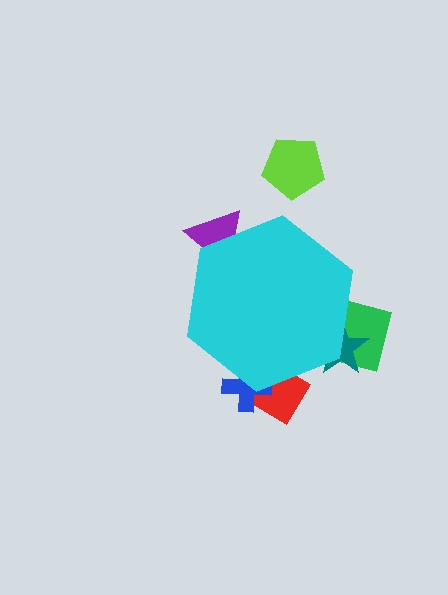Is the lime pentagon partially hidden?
No, the lime pentagon is fully visible.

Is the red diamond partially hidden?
Yes, the red diamond is partially hidden behind the cyan hexagon.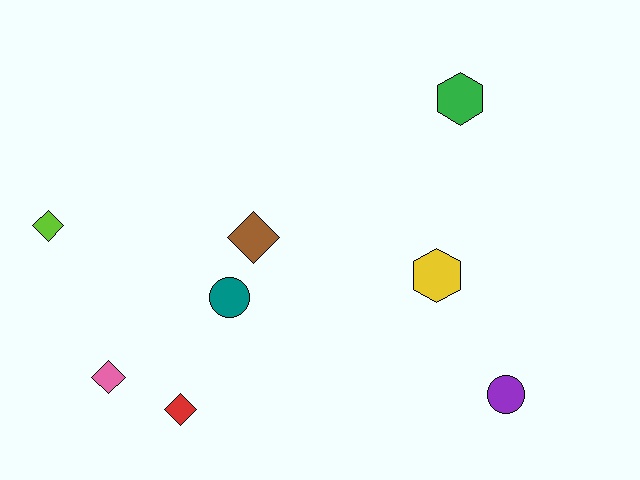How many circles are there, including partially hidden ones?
There are 2 circles.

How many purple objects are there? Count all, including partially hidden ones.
There is 1 purple object.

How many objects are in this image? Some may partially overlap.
There are 8 objects.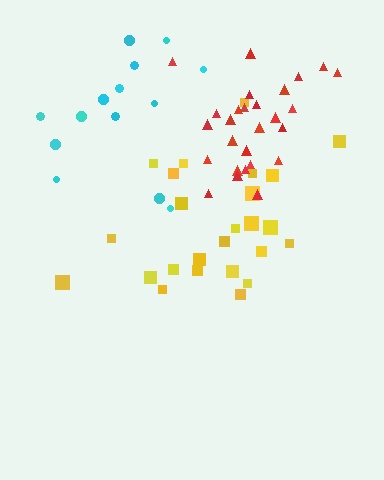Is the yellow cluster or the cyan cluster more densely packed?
Yellow.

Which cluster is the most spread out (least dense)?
Cyan.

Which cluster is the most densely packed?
Red.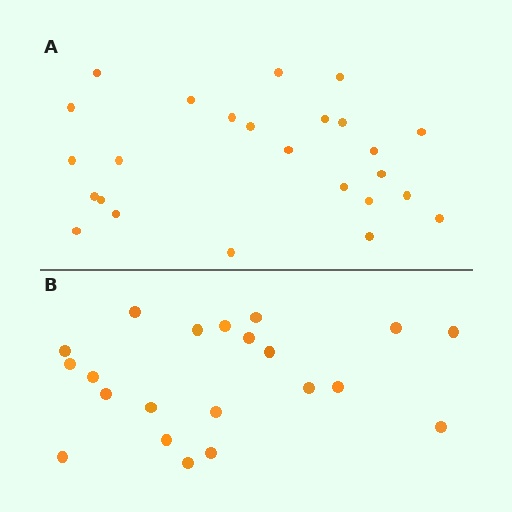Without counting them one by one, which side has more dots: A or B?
Region A (the top region) has more dots.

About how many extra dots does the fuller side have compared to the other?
Region A has about 4 more dots than region B.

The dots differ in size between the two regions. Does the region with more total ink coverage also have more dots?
No. Region B has more total ink coverage because its dots are larger, but region A actually contains more individual dots. Total area can be misleading — the number of items is what matters here.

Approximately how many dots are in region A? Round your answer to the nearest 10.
About 20 dots. (The exact count is 25, which rounds to 20.)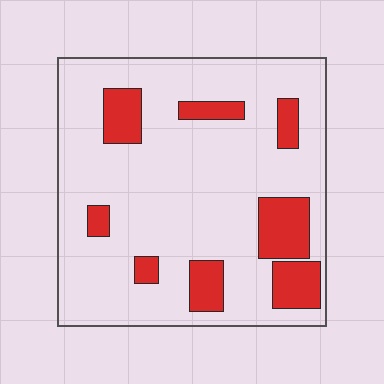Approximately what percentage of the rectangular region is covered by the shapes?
Approximately 20%.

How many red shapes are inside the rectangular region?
8.